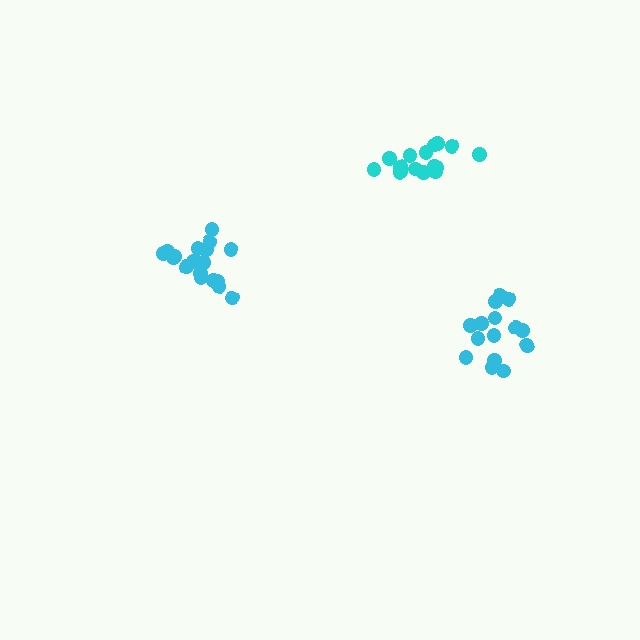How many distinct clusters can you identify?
There are 3 distinct clusters.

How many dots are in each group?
Group 1: 15 dots, Group 2: 19 dots, Group 3: 15 dots (49 total).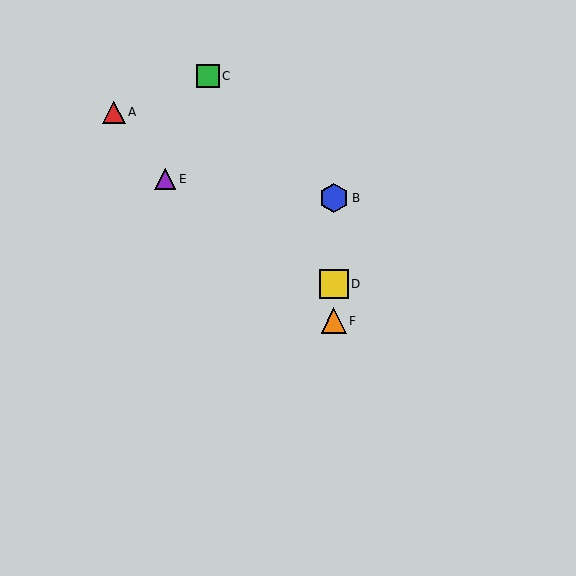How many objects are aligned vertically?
3 objects (B, D, F) are aligned vertically.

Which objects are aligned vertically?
Objects B, D, F are aligned vertically.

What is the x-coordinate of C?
Object C is at x≈208.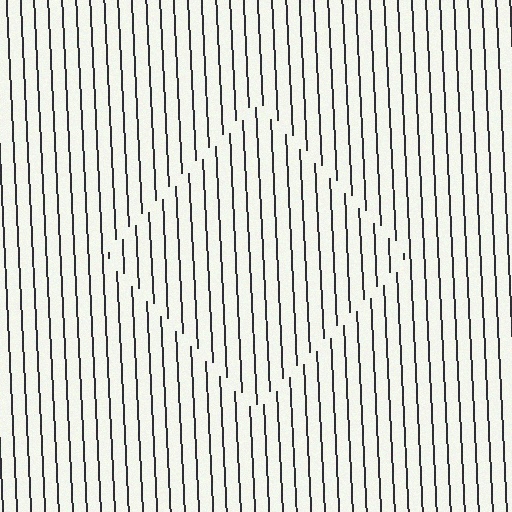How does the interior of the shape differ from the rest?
The interior of the shape contains the same grating, shifted by half a period — the contour is defined by the phase discontinuity where line-ends from the inner and outer gratings abut.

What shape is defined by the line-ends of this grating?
An illusory square. The interior of the shape contains the same grating, shifted by half a period — the contour is defined by the phase discontinuity where line-ends from the inner and outer gratings abut.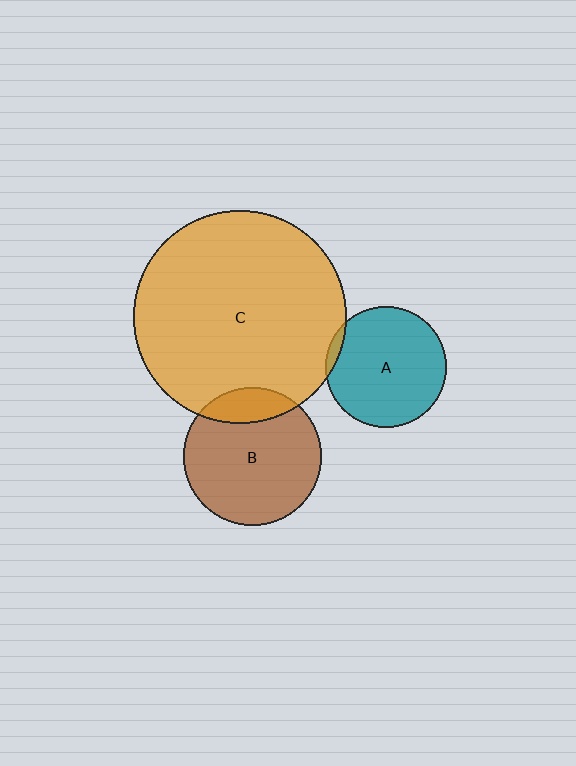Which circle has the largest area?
Circle C (orange).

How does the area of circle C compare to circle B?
Approximately 2.4 times.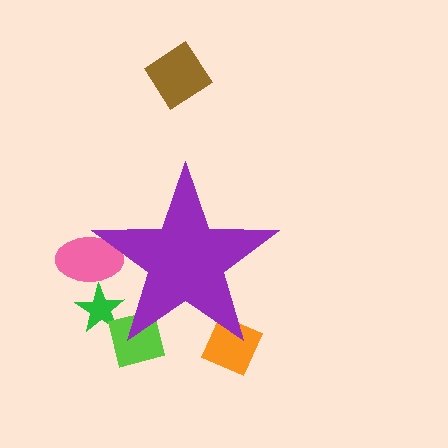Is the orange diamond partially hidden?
Yes, the orange diamond is partially hidden behind the purple star.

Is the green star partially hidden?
Yes, the green star is partially hidden behind the purple star.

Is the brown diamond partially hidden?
No, the brown diamond is fully visible.